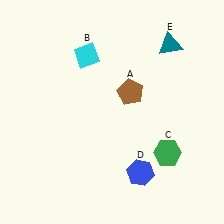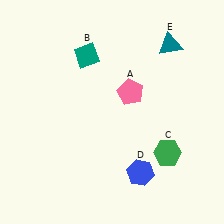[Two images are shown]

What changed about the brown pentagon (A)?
In Image 1, A is brown. In Image 2, it changed to pink.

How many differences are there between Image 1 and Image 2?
There are 2 differences between the two images.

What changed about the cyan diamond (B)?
In Image 1, B is cyan. In Image 2, it changed to teal.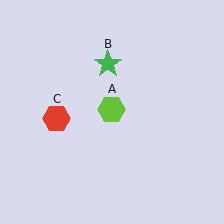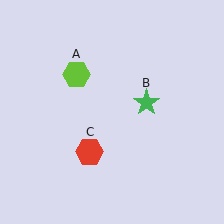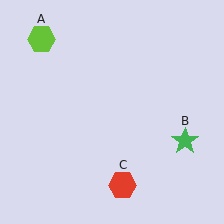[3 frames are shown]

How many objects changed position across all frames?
3 objects changed position: lime hexagon (object A), green star (object B), red hexagon (object C).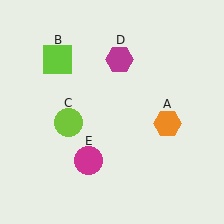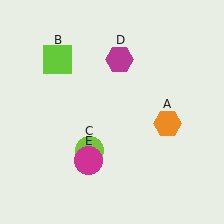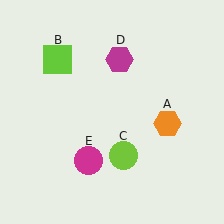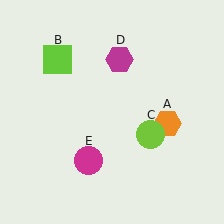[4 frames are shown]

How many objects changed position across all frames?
1 object changed position: lime circle (object C).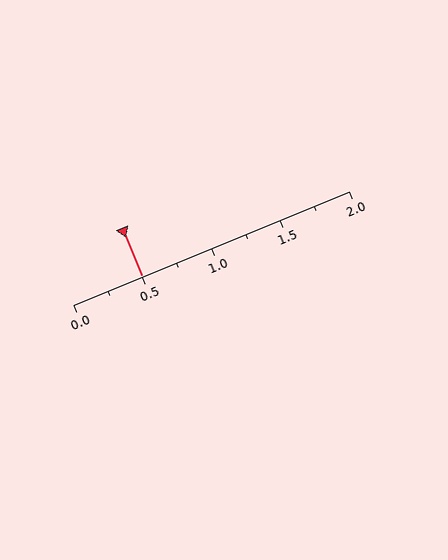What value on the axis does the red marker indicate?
The marker indicates approximately 0.5.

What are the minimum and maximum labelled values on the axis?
The axis runs from 0.0 to 2.0.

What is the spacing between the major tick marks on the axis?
The major ticks are spaced 0.5 apart.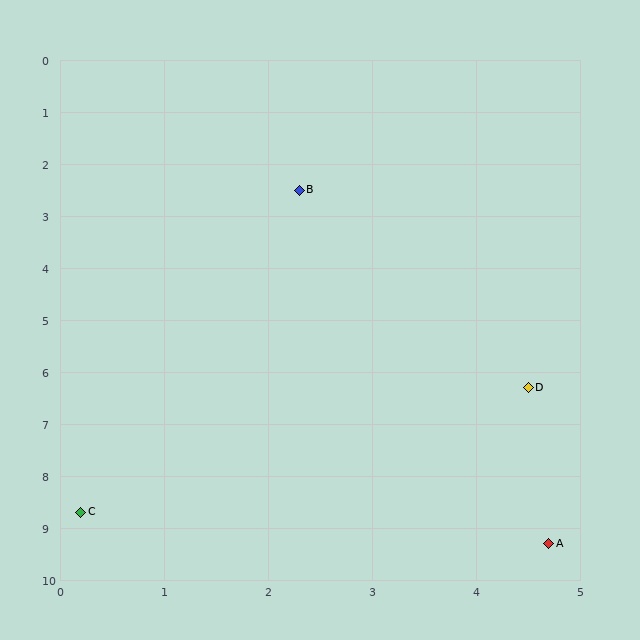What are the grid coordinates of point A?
Point A is at approximately (4.7, 9.3).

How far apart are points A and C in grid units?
Points A and C are about 4.5 grid units apart.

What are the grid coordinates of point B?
Point B is at approximately (2.3, 2.5).